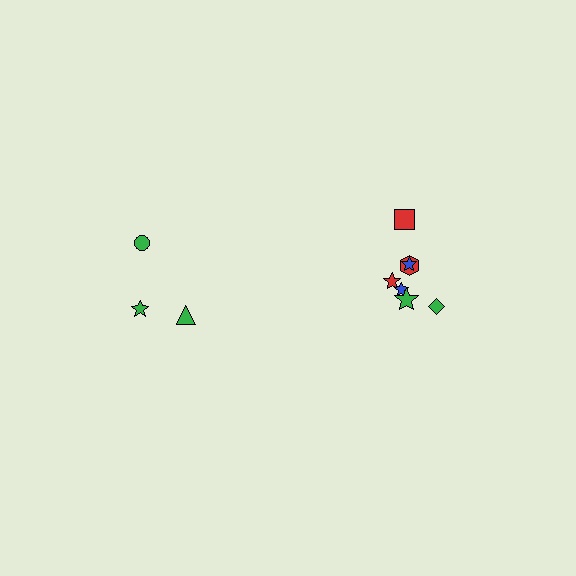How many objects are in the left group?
There are 3 objects.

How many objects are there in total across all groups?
There are 10 objects.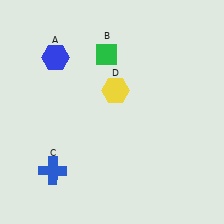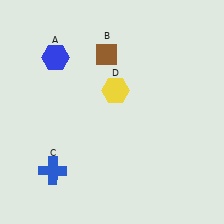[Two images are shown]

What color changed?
The diamond (B) changed from green in Image 1 to brown in Image 2.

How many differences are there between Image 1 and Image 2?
There is 1 difference between the two images.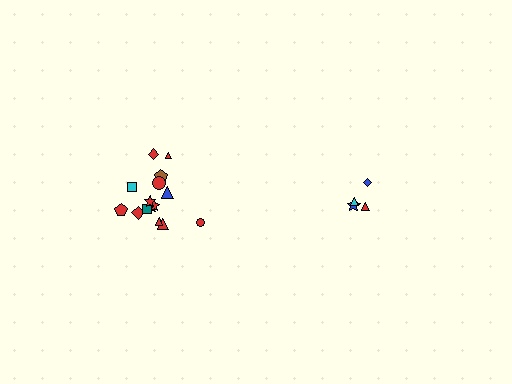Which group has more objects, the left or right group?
The left group.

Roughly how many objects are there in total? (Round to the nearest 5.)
Roughly 20 objects in total.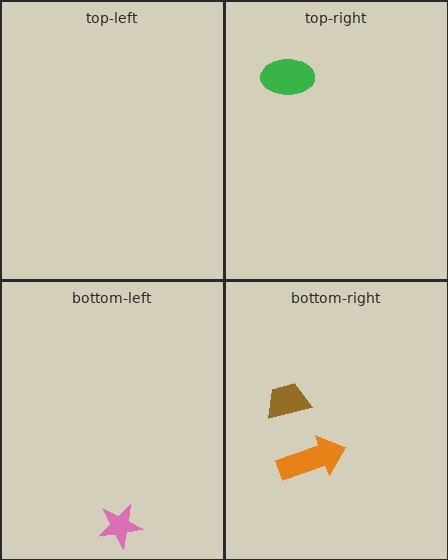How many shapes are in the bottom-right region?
2.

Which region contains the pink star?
The bottom-left region.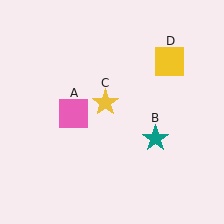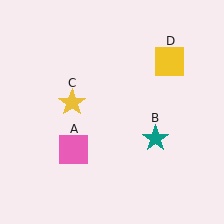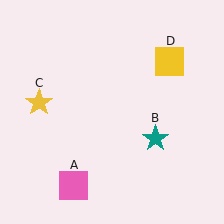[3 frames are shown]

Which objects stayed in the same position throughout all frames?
Teal star (object B) and yellow square (object D) remained stationary.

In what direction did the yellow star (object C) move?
The yellow star (object C) moved left.